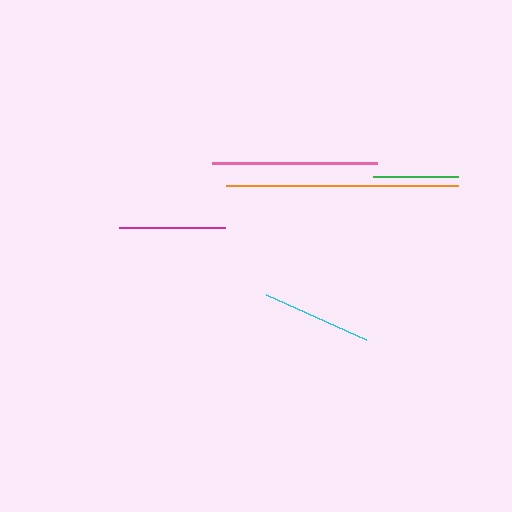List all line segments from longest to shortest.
From longest to shortest: orange, pink, cyan, magenta, green.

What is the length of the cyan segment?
The cyan segment is approximately 110 pixels long.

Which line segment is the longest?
The orange line is the longest at approximately 233 pixels.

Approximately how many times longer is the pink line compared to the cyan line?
The pink line is approximately 1.5 times the length of the cyan line.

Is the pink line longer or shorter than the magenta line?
The pink line is longer than the magenta line.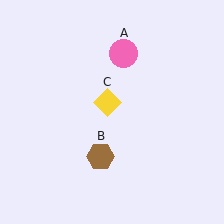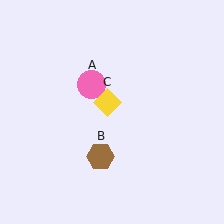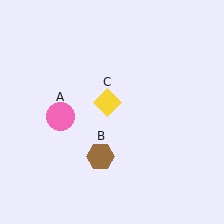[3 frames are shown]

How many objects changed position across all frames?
1 object changed position: pink circle (object A).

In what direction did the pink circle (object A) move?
The pink circle (object A) moved down and to the left.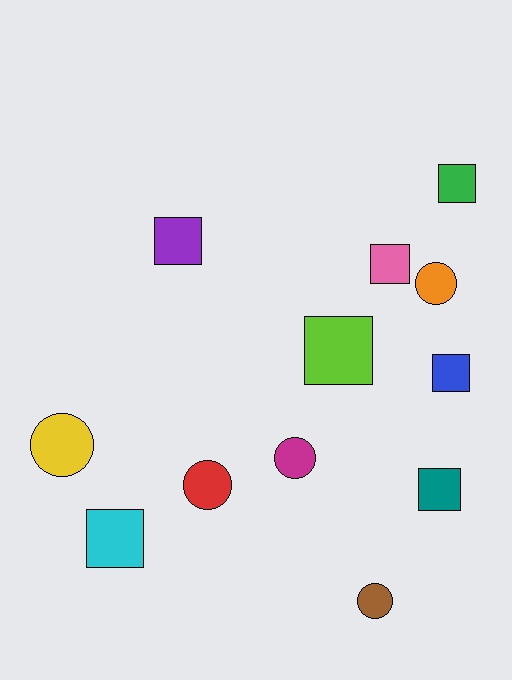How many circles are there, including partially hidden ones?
There are 5 circles.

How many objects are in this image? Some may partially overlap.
There are 12 objects.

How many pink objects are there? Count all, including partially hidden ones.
There is 1 pink object.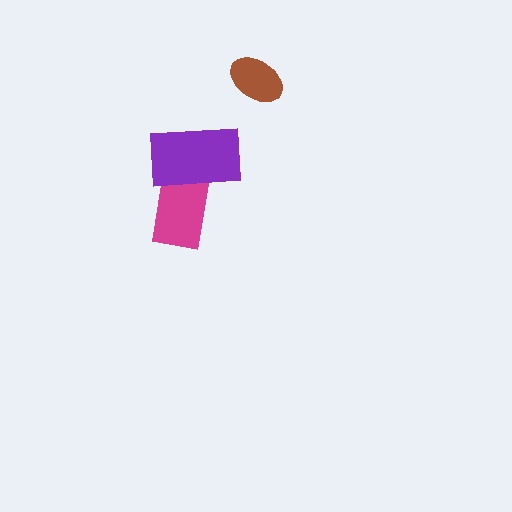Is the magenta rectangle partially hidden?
Yes, it is partially covered by another shape.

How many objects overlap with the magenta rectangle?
1 object overlaps with the magenta rectangle.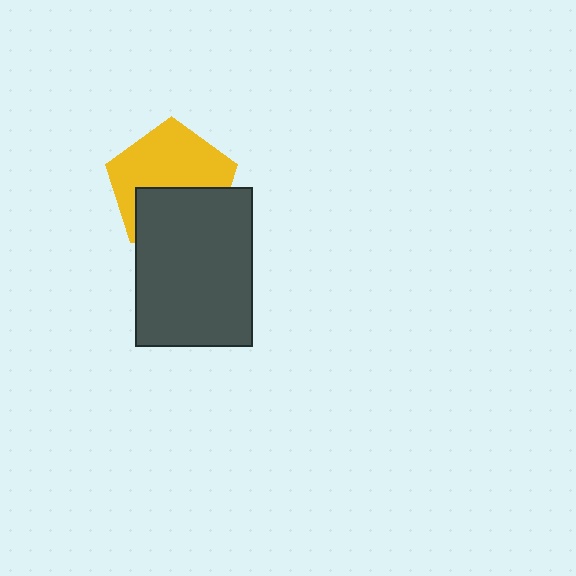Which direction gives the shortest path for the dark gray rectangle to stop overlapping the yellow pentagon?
Moving down gives the shortest separation.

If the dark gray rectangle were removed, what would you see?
You would see the complete yellow pentagon.